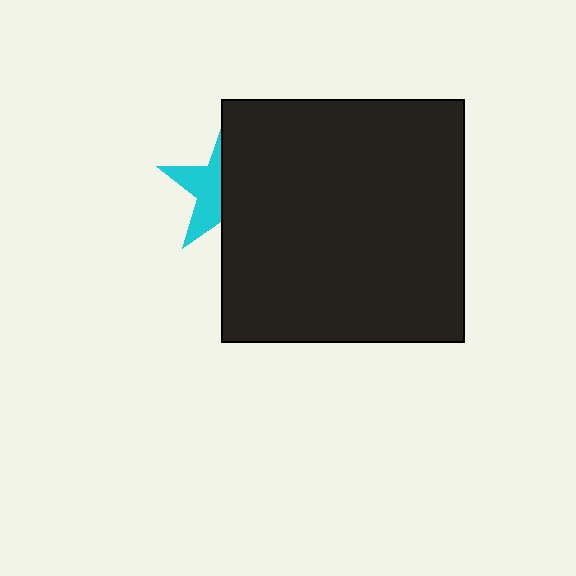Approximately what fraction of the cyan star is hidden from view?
Roughly 56% of the cyan star is hidden behind the black square.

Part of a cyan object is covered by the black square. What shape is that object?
It is a star.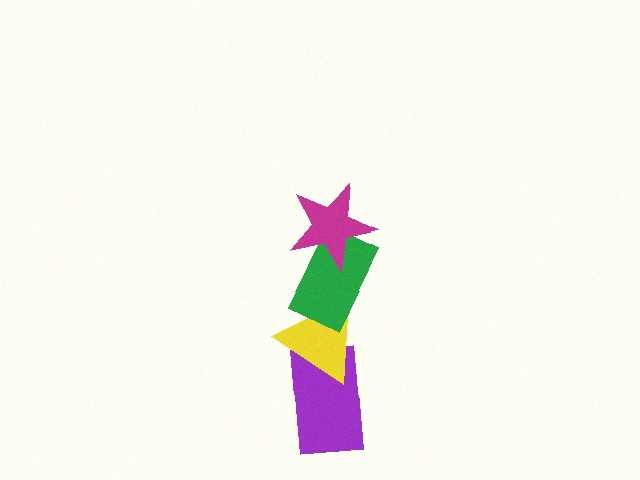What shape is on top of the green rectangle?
The magenta star is on top of the green rectangle.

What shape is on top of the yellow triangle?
The green rectangle is on top of the yellow triangle.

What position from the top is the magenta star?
The magenta star is 1st from the top.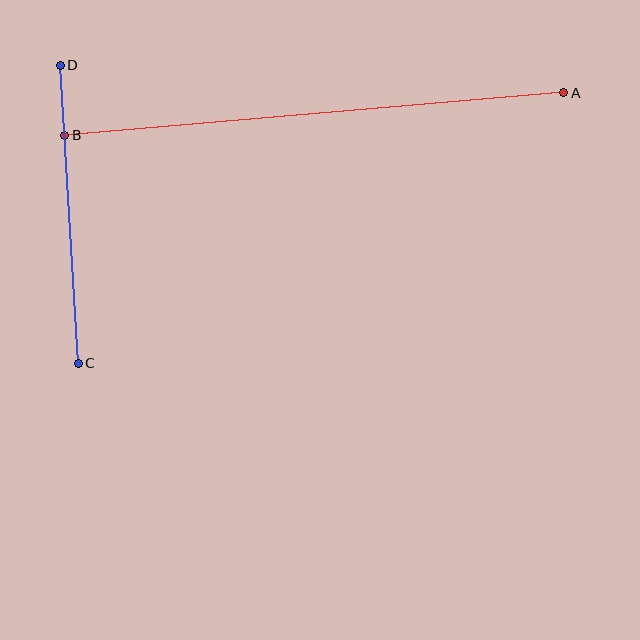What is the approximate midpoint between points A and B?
The midpoint is at approximately (314, 114) pixels.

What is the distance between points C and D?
The distance is approximately 299 pixels.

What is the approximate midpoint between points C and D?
The midpoint is at approximately (69, 214) pixels.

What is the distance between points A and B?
The distance is approximately 501 pixels.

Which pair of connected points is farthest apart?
Points A and B are farthest apart.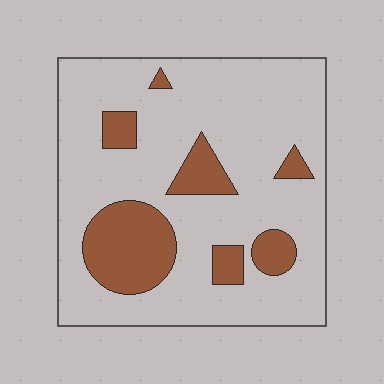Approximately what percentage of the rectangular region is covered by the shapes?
Approximately 20%.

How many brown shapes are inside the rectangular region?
7.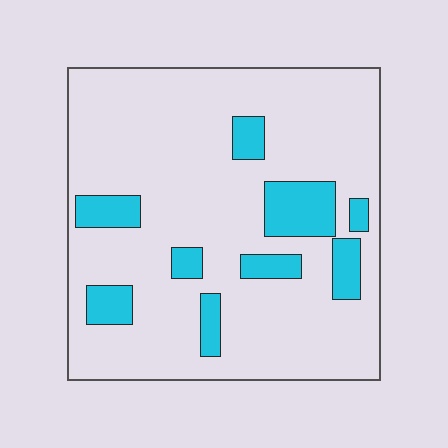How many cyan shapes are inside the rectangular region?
9.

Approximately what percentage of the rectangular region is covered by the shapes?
Approximately 15%.